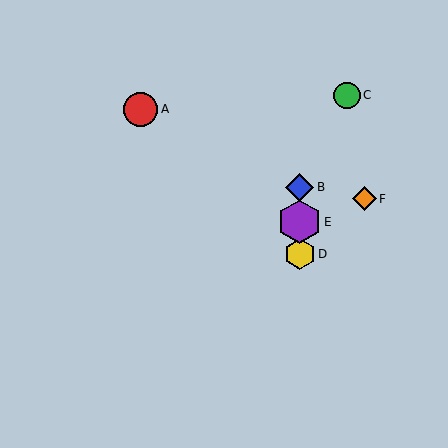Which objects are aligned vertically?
Objects B, D, E are aligned vertically.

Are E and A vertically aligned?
No, E is at x≈300 and A is at x≈141.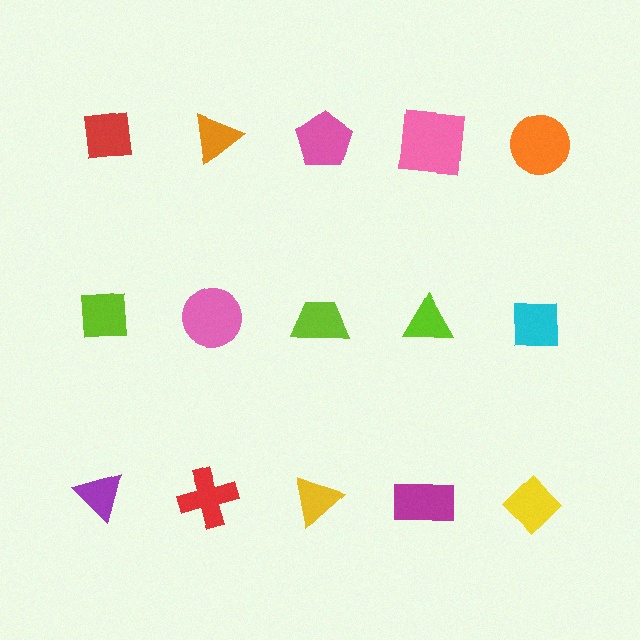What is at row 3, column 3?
A yellow triangle.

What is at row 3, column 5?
A yellow diamond.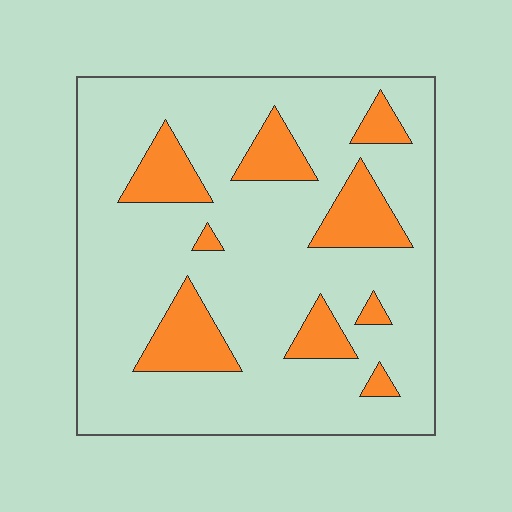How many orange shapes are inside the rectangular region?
9.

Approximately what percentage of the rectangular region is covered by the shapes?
Approximately 20%.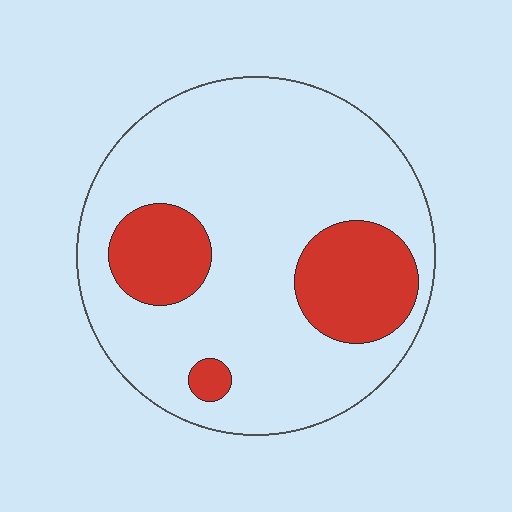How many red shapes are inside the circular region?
3.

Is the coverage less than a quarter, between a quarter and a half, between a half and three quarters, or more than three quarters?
Less than a quarter.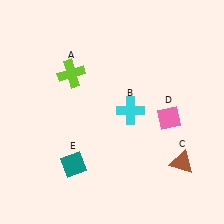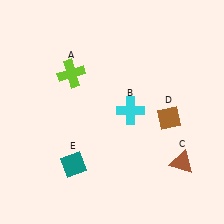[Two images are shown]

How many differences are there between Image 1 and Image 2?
There is 1 difference between the two images.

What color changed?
The diamond (D) changed from pink in Image 1 to brown in Image 2.